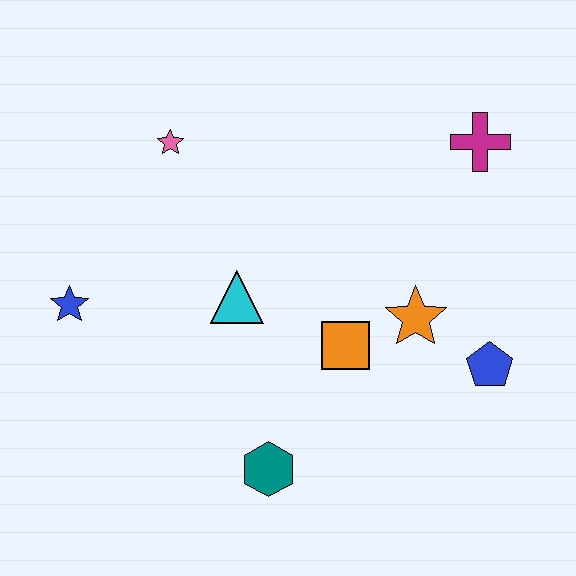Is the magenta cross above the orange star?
Yes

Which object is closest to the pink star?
The cyan triangle is closest to the pink star.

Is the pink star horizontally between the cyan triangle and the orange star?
No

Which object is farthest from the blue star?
The magenta cross is farthest from the blue star.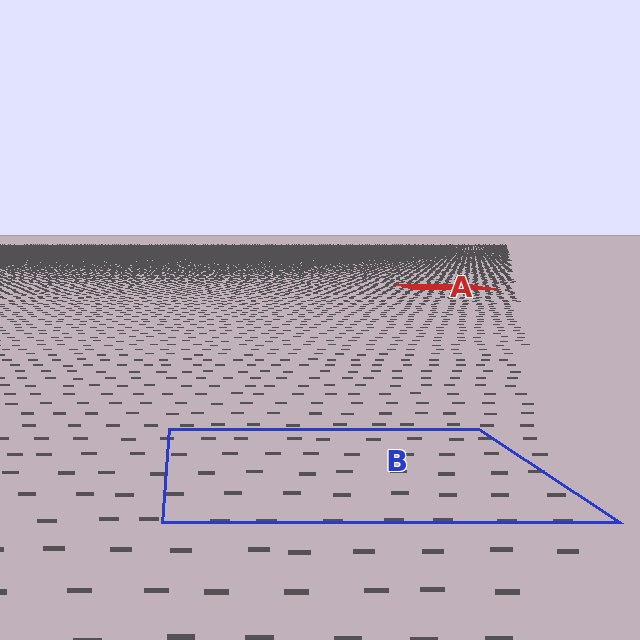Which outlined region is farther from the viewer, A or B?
Region A is farther from the viewer — the texture elements inside it appear smaller and more densely packed.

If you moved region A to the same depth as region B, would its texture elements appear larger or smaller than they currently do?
They would appear larger. At a closer depth, the same texture elements are projected at a bigger on-screen size.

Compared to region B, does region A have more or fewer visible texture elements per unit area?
Region A has more texture elements per unit area — they are packed more densely because it is farther away.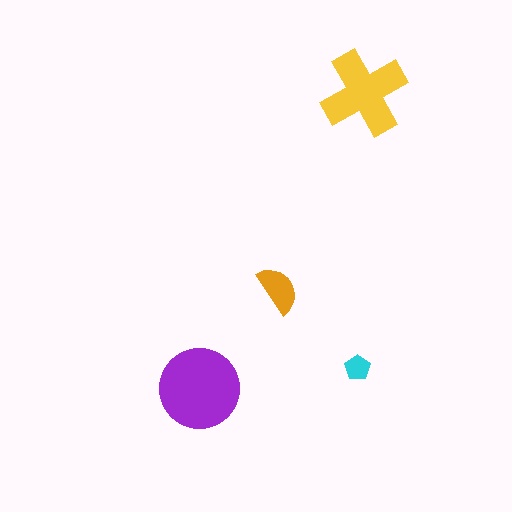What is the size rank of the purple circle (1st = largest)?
1st.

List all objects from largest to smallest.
The purple circle, the yellow cross, the orange semicircle, the cyan pentagon.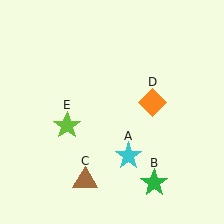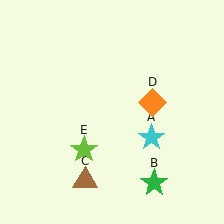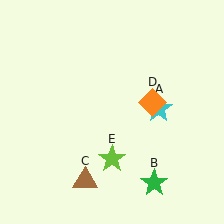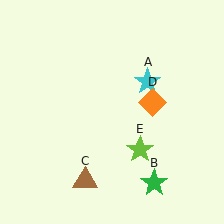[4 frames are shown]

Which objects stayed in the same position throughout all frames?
Green star (object B) and brown triangle (object C) and orange diamond (object D) remained stationary.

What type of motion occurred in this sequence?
The cyan star (object A), lime star (object E) rotated counterclockwise around the center of the scene.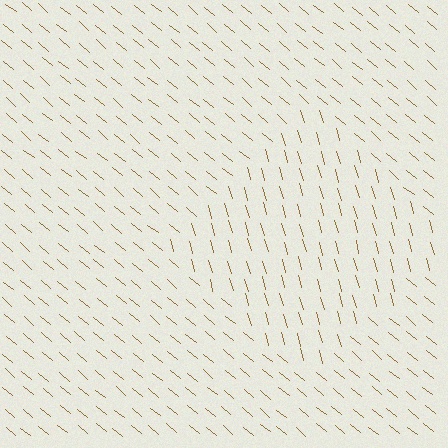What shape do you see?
I see a diamond.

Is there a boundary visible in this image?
Yes, there is a texture boundary formed by a change in line orientation.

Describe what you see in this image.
The image is filled with small brown line segments. A diamond region in the image has lines oriented differently from the surrounding lines, creating a visible texture boundary.